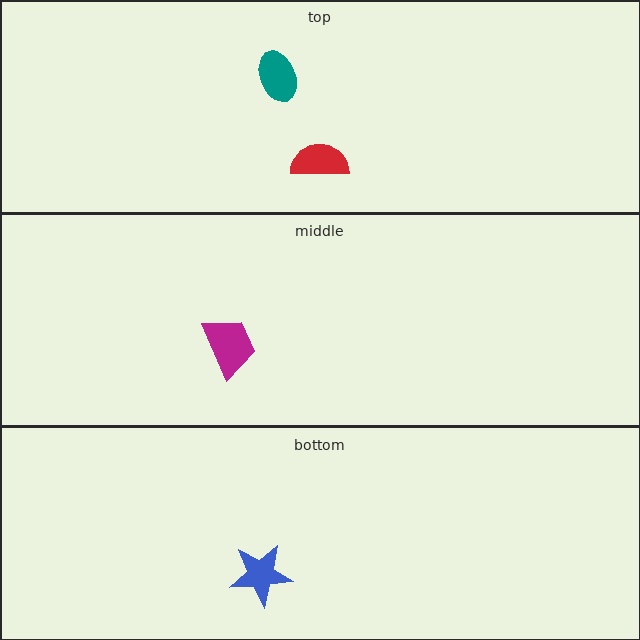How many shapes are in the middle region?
1.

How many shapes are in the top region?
2.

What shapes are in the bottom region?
The blue star.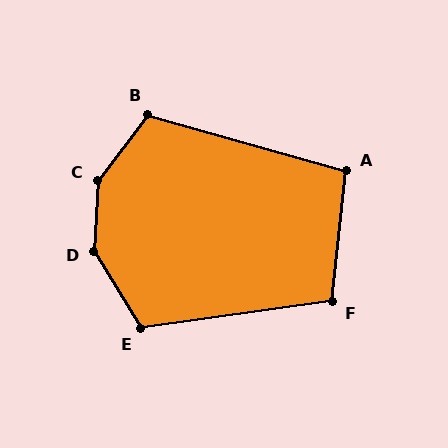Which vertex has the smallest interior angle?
A, at approximately 100 degrees.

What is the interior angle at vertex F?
Approximately 104 degrees (obtuse).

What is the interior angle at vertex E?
Approximately 114 degrees (obtuse).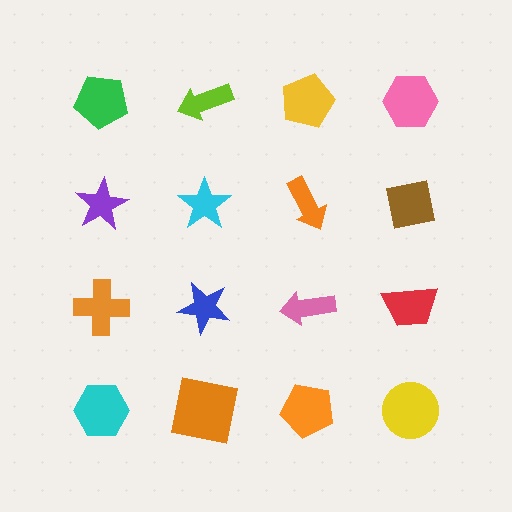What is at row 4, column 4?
A yellow circle.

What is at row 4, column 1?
A cyan hexagon.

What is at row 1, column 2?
A lime arrow.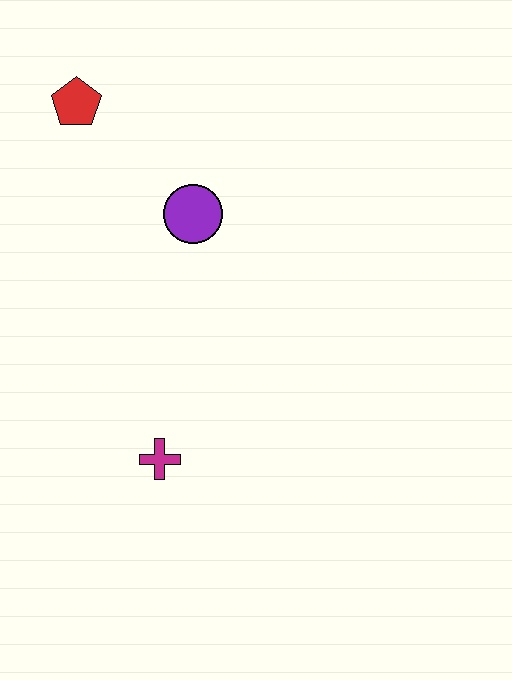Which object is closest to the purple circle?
The red pentagon is closest to the purple circle.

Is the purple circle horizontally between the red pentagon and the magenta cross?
No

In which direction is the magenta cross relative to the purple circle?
The magenta cross is below the purple circle.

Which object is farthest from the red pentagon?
The magenta cross is farthest from the red pentagon.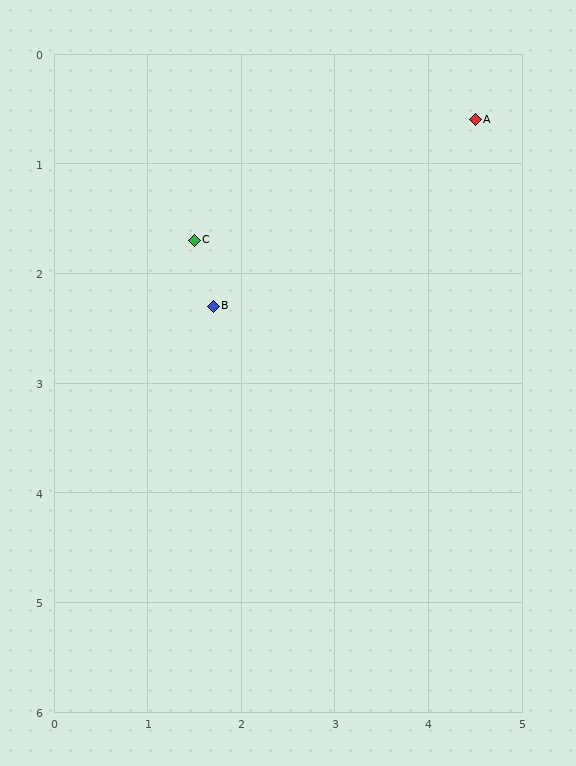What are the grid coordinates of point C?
Point C is at approximately (1.5, 1.7).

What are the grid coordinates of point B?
Point B is at approximately (1.7, 2.3).